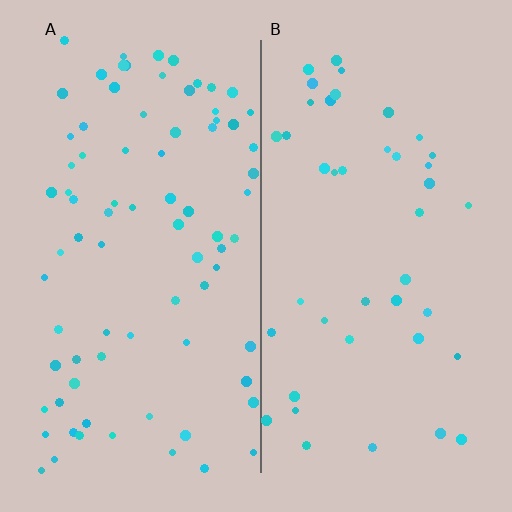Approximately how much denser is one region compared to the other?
Approximately 1.9× — region A over region B.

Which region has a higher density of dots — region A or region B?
A (the left).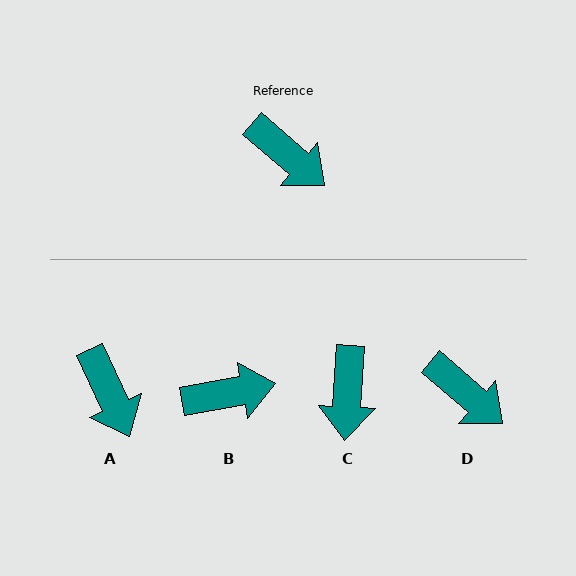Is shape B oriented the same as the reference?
No, it is off by about 51 degrees.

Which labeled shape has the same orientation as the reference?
D.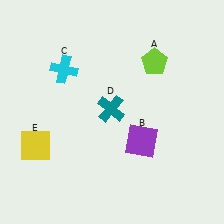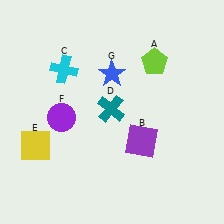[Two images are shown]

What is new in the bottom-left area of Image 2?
A purple circle (F) was added in the bottom-left area of Image 2.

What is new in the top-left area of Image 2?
A blue star (G) was added in the top-left area of Image 2.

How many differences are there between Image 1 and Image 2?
There are 2 differences between the two images.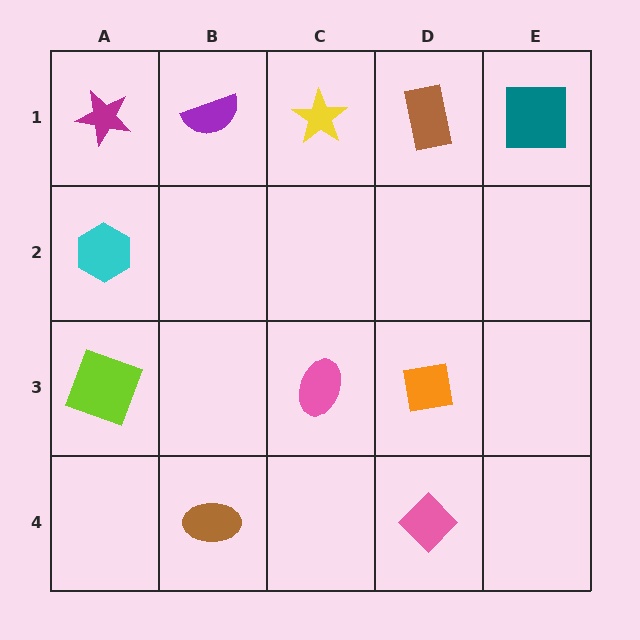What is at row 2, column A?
A cyan hexagon.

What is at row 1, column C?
A yellow star.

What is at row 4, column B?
A brown ellipse.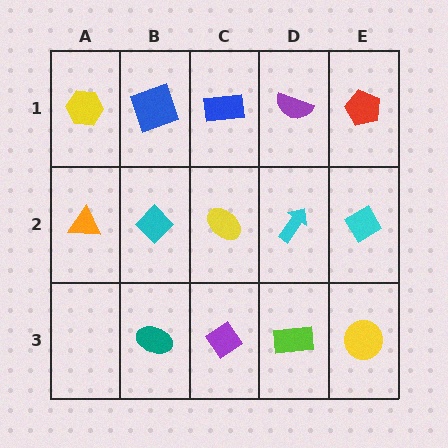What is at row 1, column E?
A red pentagon.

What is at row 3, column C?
A purple diamond.